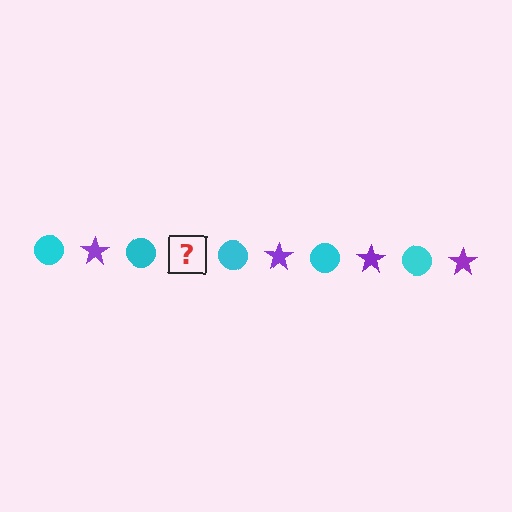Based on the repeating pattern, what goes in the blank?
The blank should be a purple star.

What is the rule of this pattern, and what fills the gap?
The rule is that the pattern alternates between cyan circle and purple star. The gap should be filled with a purple star.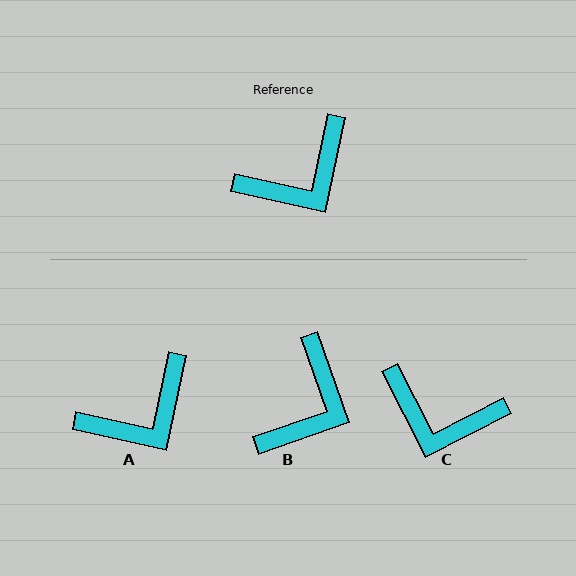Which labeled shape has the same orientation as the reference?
A.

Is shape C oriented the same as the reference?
No, it is off by about 51 degrees.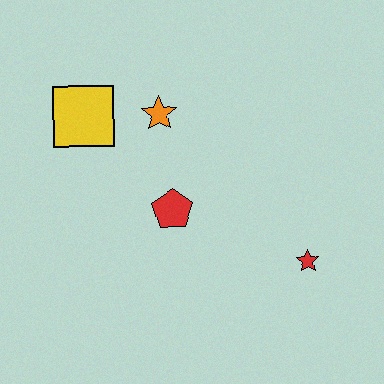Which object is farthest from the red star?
The yellow square is farthest from the red star.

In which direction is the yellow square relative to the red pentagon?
The yellow square is above the red pentagon.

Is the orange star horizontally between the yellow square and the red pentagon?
Yes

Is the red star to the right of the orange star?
Yes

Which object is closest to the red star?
The red pentagon is closest to the red star.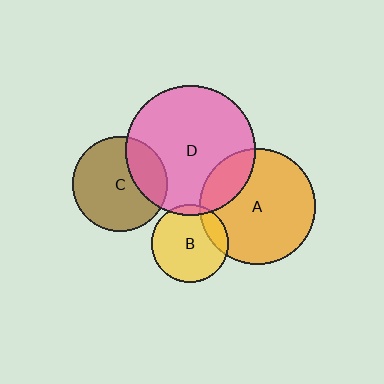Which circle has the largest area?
Circle D (pink).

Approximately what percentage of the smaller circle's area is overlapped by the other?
Approximately 15%.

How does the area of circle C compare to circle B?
Approximately 1.5 times.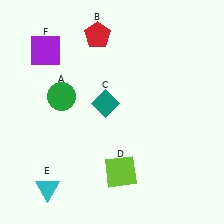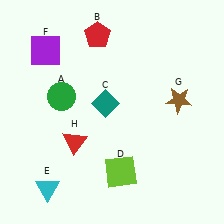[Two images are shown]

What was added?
A brown star (G), a red triangle (H) were added in Image 2.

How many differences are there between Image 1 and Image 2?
There are 2 differences between the two images.